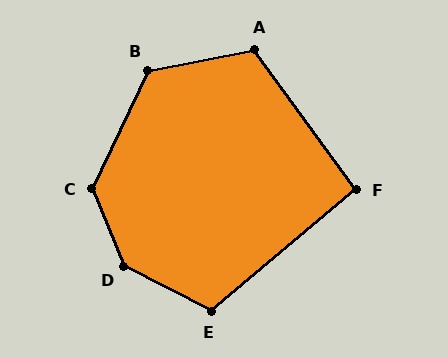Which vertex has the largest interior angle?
D, at approximately 140 degrees.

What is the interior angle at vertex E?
Approximately 113 degrees (obtuse).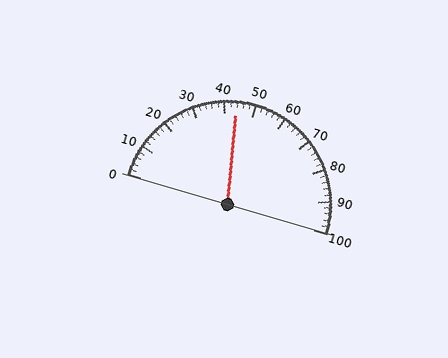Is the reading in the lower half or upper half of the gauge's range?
The reading is in the lower half of the range (0 to 100).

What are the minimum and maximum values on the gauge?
The gauge ranges from 0 to 100.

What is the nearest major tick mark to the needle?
The nearest major tick mark is 40.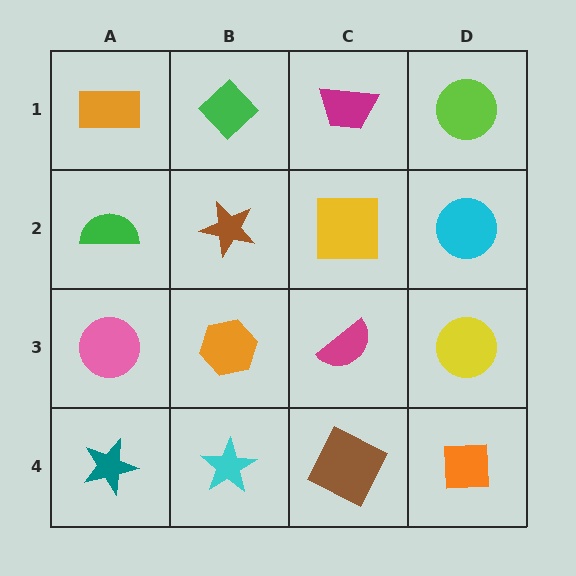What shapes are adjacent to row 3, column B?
A brown star (row 2, column B), a cyan star (row 4, column B), a pink circle (row 3, column A), a magenta semicircle (row 3, column C).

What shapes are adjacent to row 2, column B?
A green diamond (row 1, column B), an orange hexagon (row 3, column B), a green semicircle (row 2, column A), a yellow square (row 2, column C).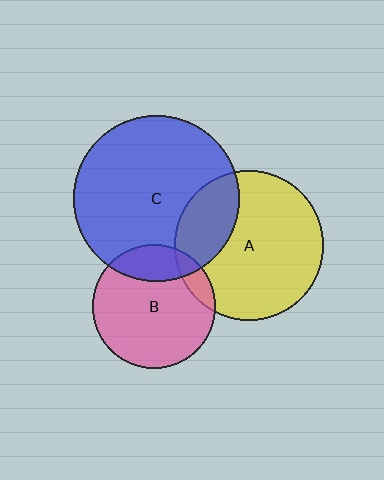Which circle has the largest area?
Circle C (blue).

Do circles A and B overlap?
Yes.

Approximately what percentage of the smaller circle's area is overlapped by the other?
Approximately 10%.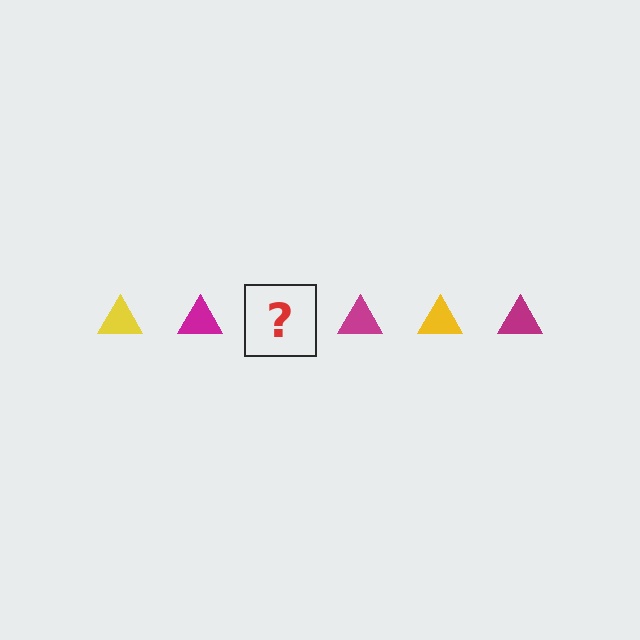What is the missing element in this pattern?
The missing element is a yellow triangle.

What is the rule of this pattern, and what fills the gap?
The rule is that the pattern cycles through yellow, magenta triangles. The gap should be filled with a yellow triangle.